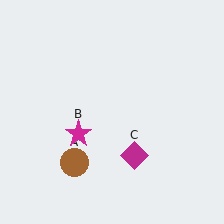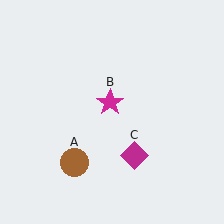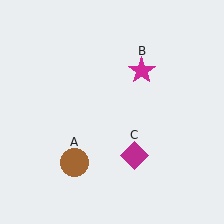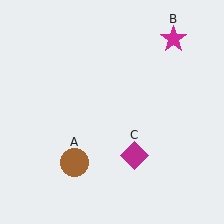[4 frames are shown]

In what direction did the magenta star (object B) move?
The magenta star (object B) moved up and to the right.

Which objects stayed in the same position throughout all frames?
Brown circle (object A) and magenta diamond (object C) remained stationary.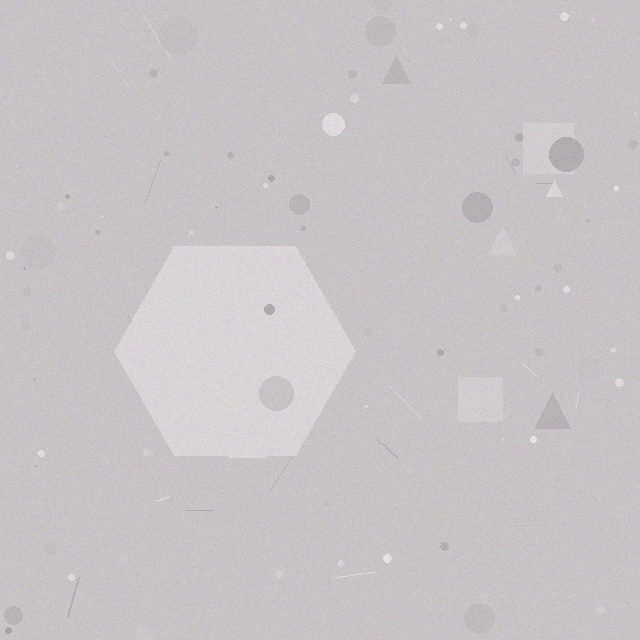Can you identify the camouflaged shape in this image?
The camouflaged shape is a hexagon.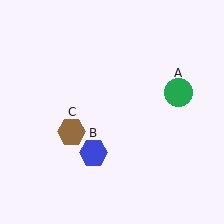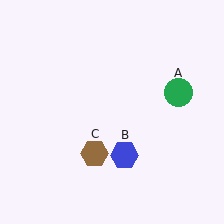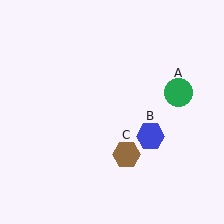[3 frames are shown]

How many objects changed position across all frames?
2 objects changed position: blue hexagon (object B), brown hexagon (object C).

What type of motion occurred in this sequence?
The blue hexagon (object B), brown hexagon (object C) rotated counterclockwise around the center of the scene.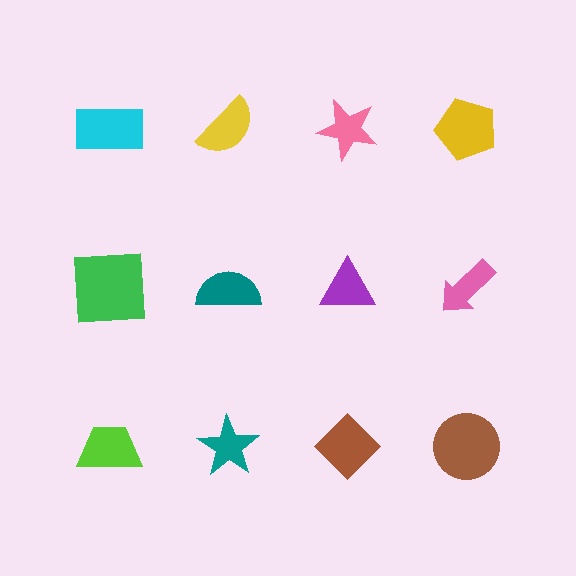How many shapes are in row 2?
4 shapes.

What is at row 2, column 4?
A pink arrow.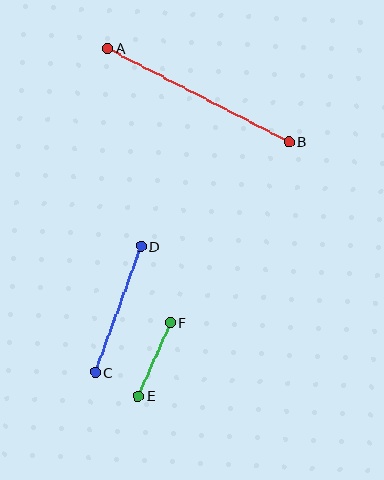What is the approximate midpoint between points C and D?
The midpoint is at approximately (118, 310) pixels.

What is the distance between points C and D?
The distance is approximately 134 pixels.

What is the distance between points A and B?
The distance is approximately 204 pixels.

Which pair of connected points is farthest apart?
Points A and B are farthest apart.